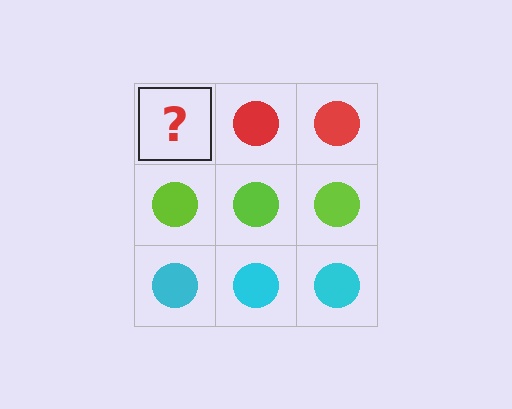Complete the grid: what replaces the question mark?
The question mark should be replaced with a red circle.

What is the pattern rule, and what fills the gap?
The rule is that each row has a consistent color. The gap should be filled with a red circle.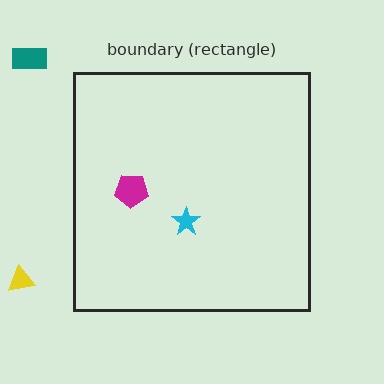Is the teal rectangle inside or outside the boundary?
Outside.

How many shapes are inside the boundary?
2 inside, 2 outside.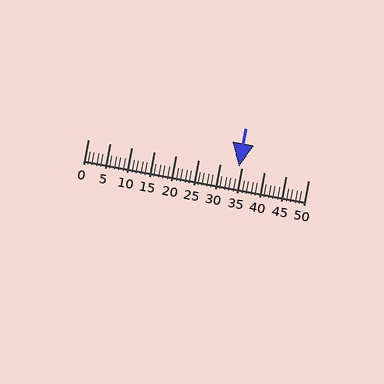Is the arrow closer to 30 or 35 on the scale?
The arrow is closer to 35.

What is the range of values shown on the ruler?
The ruler shows values from 0 to 50.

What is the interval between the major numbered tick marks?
The major tick marks are spaced 5 units apart.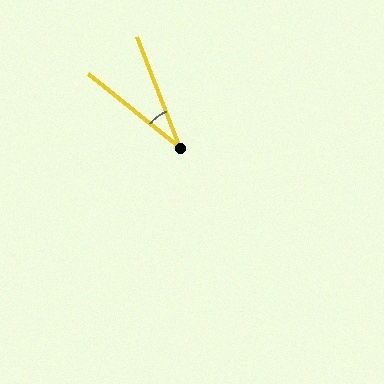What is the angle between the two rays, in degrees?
Approximately 30 degrees.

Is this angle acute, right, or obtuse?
It is acute.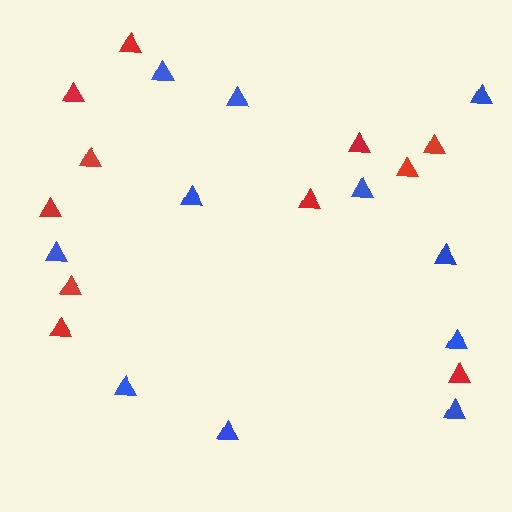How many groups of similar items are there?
There are 2 groups: one group of red triangles (11) and one group of blue triangles (11).